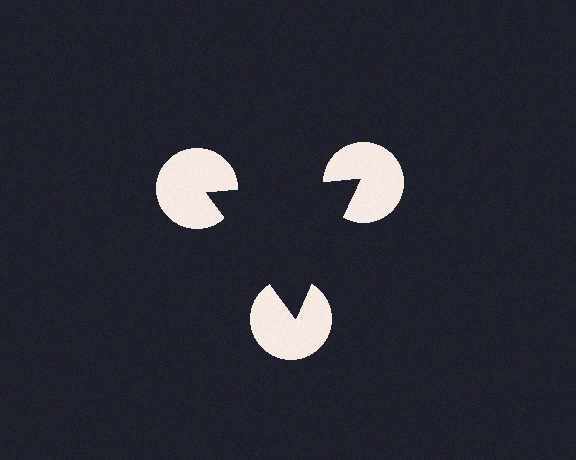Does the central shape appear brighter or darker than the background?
It typically appears slightly darker than the background, even though no actual brightness change is drawn.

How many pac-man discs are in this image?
There are 3 — one at each vertex of the illusory triangle.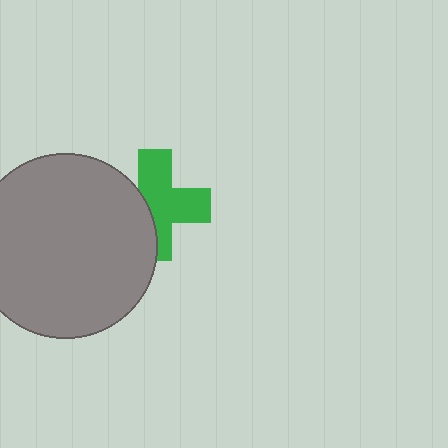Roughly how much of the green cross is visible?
About half of it is visible (roughly 62%).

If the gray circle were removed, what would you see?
You would see the complete green cross.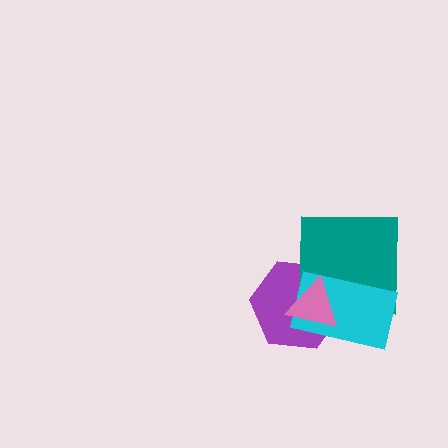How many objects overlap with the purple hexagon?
3 objects overlap with the purple hexagon.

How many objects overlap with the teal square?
3 objects overlap with the teal square.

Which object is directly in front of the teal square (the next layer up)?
The cyan rectangle is directly in front of the teal square.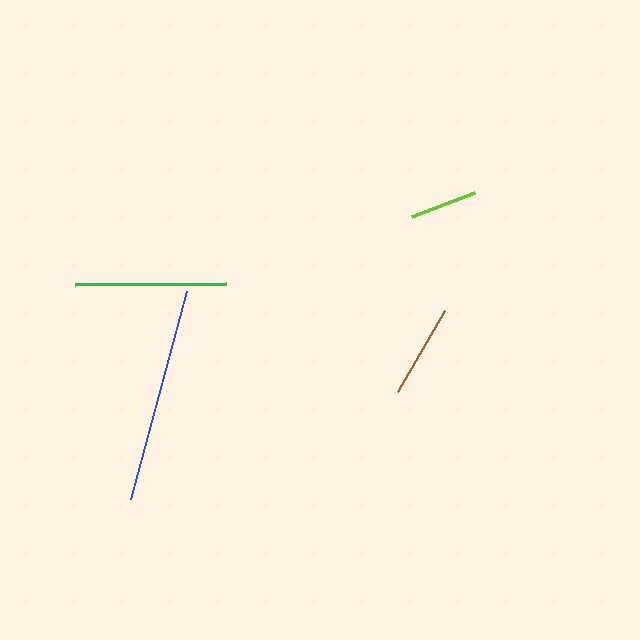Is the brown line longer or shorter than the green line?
The green line is longer than the brown line.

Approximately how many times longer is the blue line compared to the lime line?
The blue line is approximately 3.2 times the length of the lime line.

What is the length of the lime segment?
The lime segment is approximately 67 pixels long.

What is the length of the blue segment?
The blue segment is approximately 215 pixels long.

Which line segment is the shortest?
The lime line is the shortest at approximately 67 pixels.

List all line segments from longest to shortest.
From longest to shortest: blue, green, brown, lime.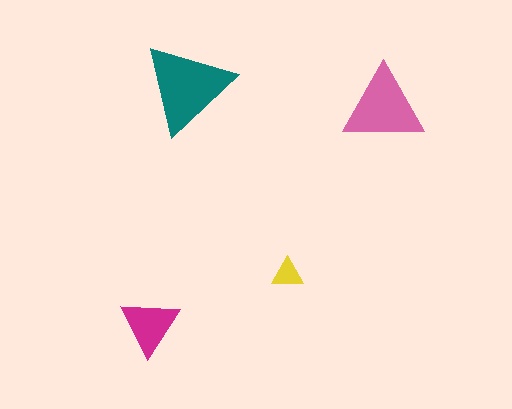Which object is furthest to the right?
The pink triangle is rightmost.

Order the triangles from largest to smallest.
the teal one, the pink one, the magenta one, the yellow one.